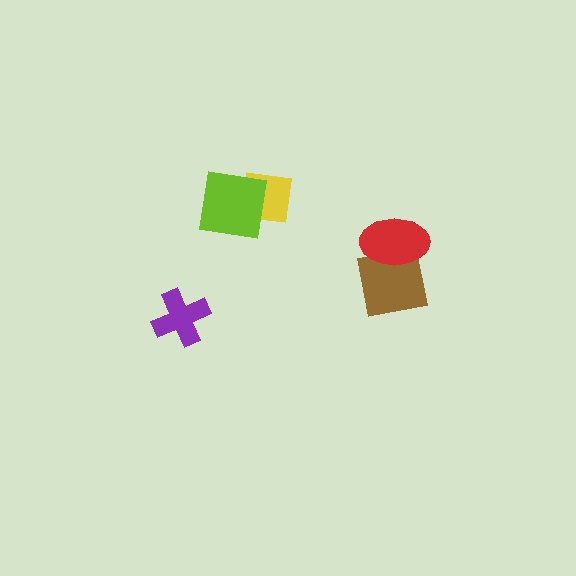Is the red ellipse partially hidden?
No, no other shape covers it.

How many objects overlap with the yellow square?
1 object overlaps with the yellow square.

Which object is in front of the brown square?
The red ellipse is in front of the brown square.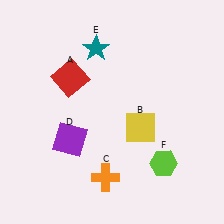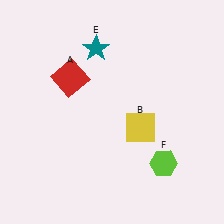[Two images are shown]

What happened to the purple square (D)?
The purple square (D) was removed in Image 2. It was in the bottom-left area of Image 1.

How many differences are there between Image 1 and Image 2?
There are 2 differences between the two images.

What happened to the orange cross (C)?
The orange cross (C) was removed in Image 2. It was in the bottom-left area of Image 1.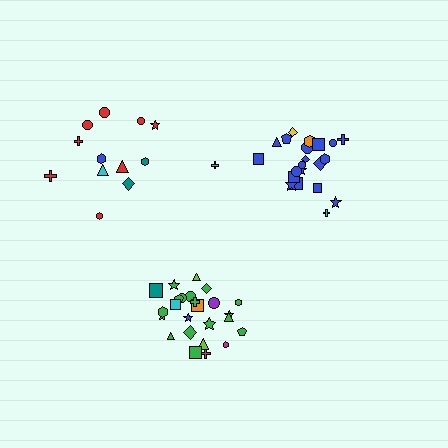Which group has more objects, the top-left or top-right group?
The top-right group.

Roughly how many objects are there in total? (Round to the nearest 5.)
Roughly 60 objects in total.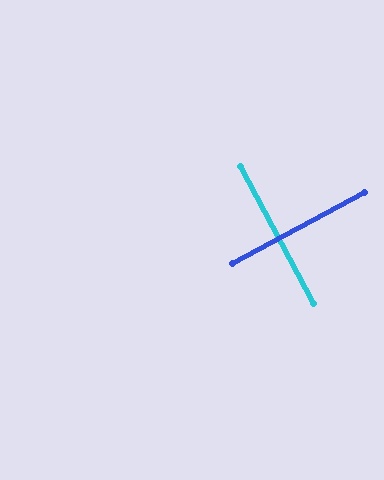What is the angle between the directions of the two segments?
Approximately 89 degrees.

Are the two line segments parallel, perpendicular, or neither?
Perpendicular — they meet at approximately 89°.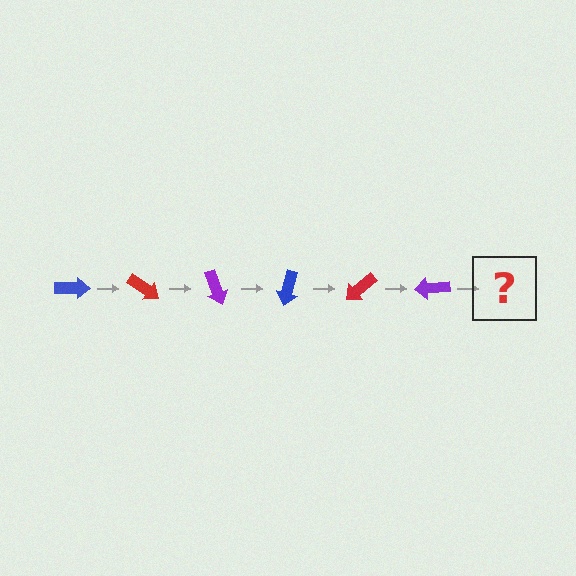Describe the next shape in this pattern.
It should be a blue arrow, rotated 210 degrees from the start.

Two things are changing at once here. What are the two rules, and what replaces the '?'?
The two rules are that it rotates 35 degrees each step and the color cycles through blue, red, and purple. The '?' should be a blue arrow, rotated 210 degrees from the start.